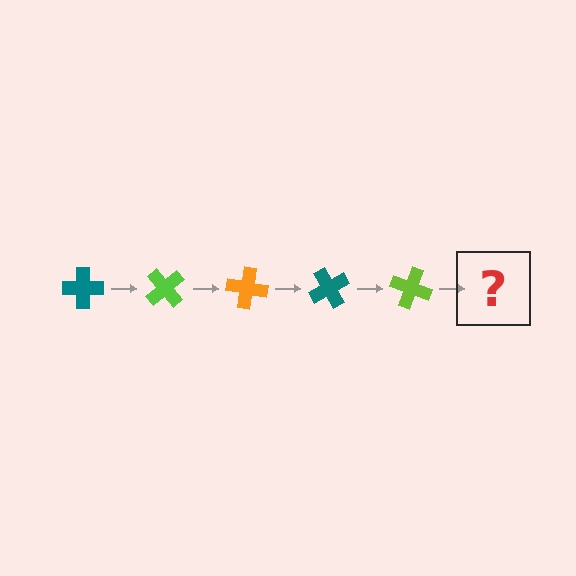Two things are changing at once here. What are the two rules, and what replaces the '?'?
The two rules are that it rotates 50 degrees each step and the color cycles through teal, lime, and orange. The '?' should be an orange cross, rotated 250 degrees from the start.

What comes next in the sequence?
The next element should be an orange cross, rotated 250 degrees from the start.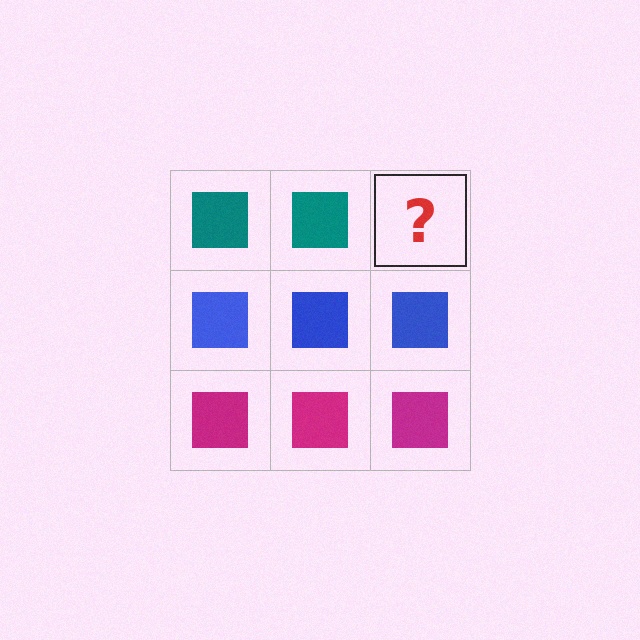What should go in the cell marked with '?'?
The missing cell should contain a teal square.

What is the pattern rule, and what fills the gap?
The rule is that each row has a consistent color. The gap should be filled with a teal square.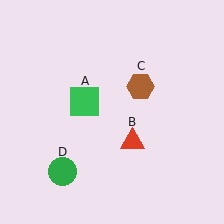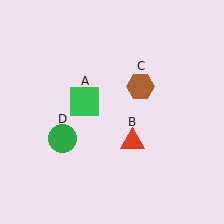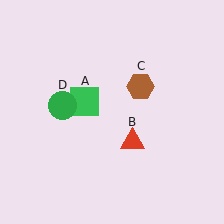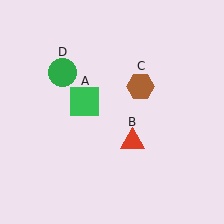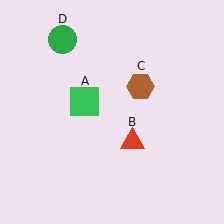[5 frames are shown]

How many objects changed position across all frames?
1 object changed position: green circle (object D).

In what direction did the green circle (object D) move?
The green circle (object D) moved up.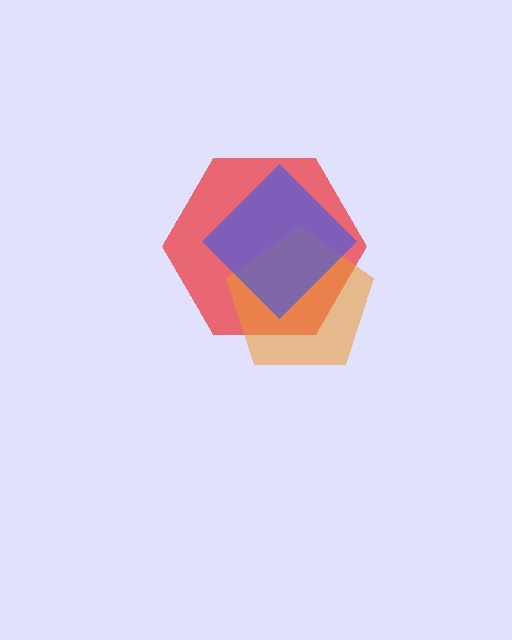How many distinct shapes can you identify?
There are 3 distinct shapes: a red hexagon, an orange pentagon, a blue diamond.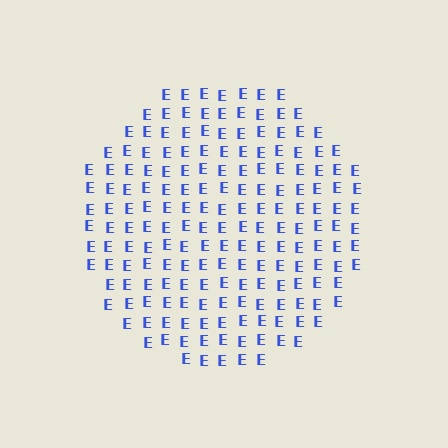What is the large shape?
The large shape is a circle.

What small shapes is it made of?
It is made of small letter E's.